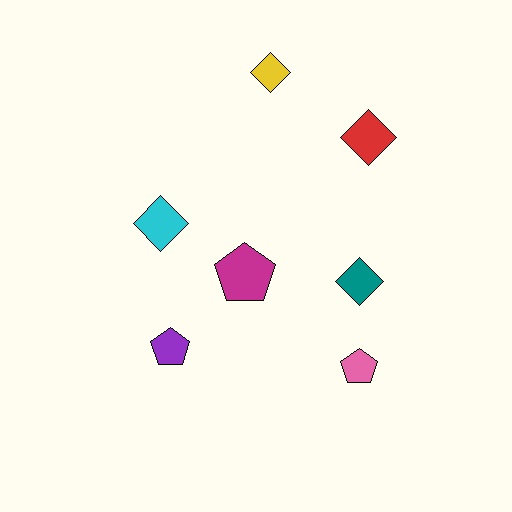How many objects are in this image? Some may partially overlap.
There are 7 objects.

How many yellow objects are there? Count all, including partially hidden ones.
There is 1 yellow object.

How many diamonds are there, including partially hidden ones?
There are 4 diamonds.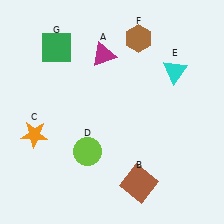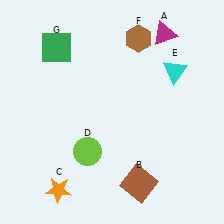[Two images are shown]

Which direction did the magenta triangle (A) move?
The magenta triangle (A) moved right.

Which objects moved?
The objects that moved are: the magenta triangle (A), the orange star (C).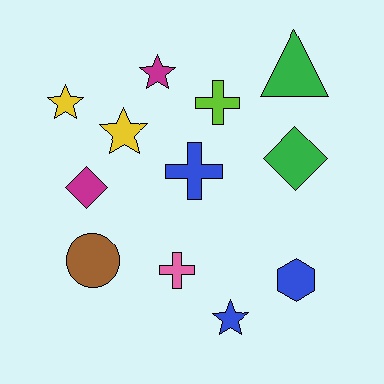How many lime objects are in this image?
There is 1 lime object.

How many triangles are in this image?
There is 1 triangle.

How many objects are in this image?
There are 12 objects.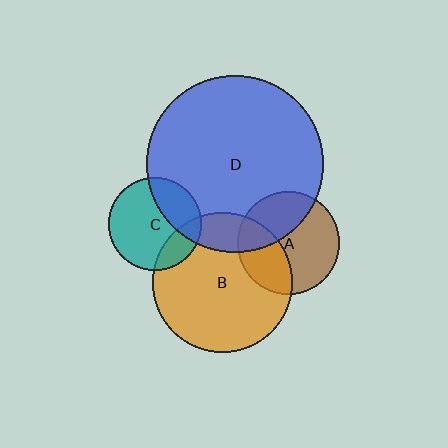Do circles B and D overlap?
Yes.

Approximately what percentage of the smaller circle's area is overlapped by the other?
Approximately 20%.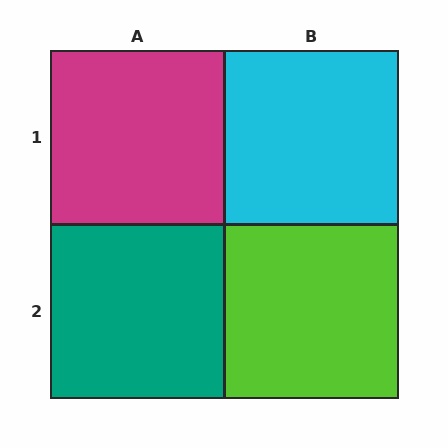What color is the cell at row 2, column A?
Teal.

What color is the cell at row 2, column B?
Lime.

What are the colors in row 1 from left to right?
Magenta, cyan.